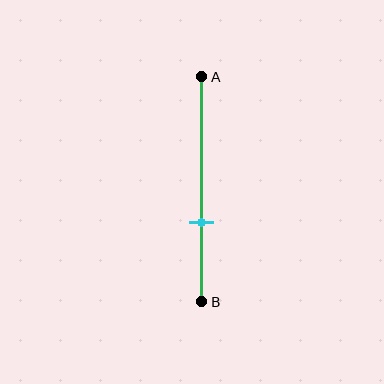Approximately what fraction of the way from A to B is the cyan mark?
The cyan mark is approximately 65% of the way from A to B.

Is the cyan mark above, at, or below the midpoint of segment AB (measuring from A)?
The cyan mark is below the midpoint of segment AB.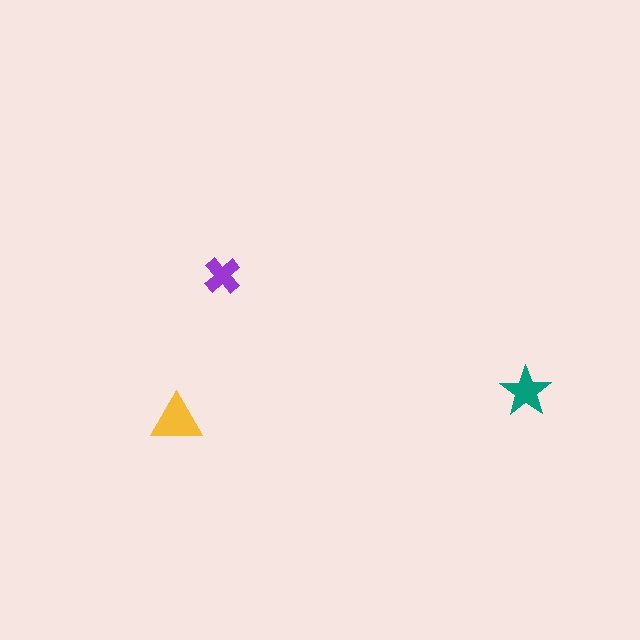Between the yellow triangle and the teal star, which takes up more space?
The yellow triangle.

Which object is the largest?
The yellow triangle.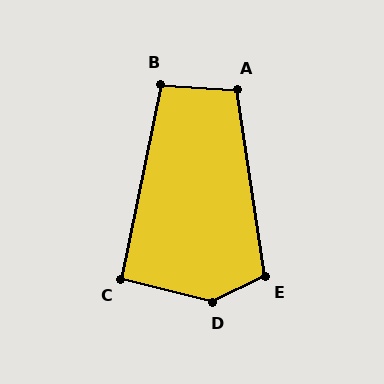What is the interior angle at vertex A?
Approximately 102 degrees (obtuse).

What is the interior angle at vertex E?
Approximately 107 degrees (obtuse).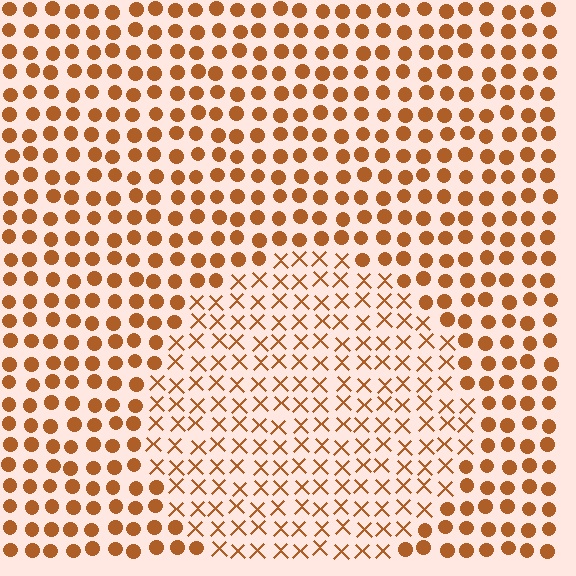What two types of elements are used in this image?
The image uses X marks inside the circle region and circles outside it.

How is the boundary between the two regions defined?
The boundary is defined by a change in element shape: X marks inside vs. circles outside. All elements share the same color and spacing.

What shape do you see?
I see a circle.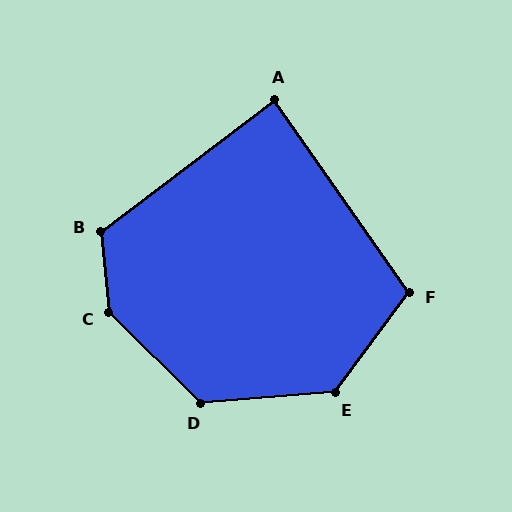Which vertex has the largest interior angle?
C, at approximately 141 degrees.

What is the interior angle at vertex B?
Approximately 121 degrees (obtuse).